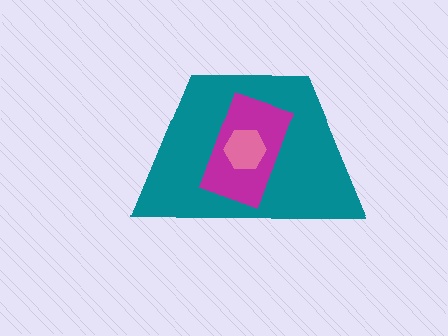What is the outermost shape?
The teal trapezoid.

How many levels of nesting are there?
3.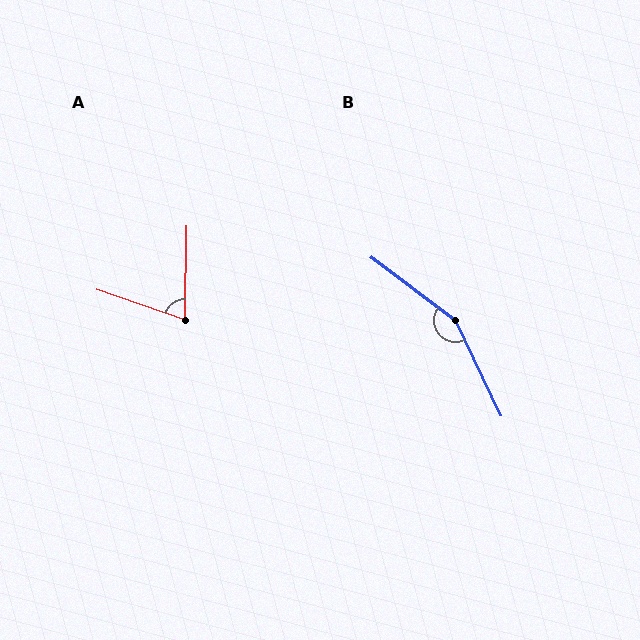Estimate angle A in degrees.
Approximately 72 degrees.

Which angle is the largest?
B, at approximately 152 degrees.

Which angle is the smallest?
A, at approximately 72 degrees.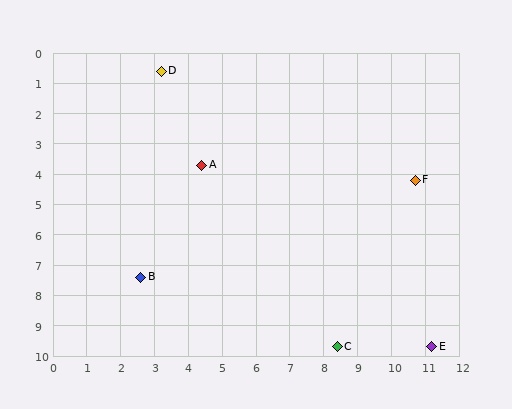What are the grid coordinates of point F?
Point F is at approximately (10.7, 4.2).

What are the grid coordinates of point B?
Point B is at approximately (2.6, 7.4).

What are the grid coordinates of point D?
Point D is at approximately (3.2, 0.6).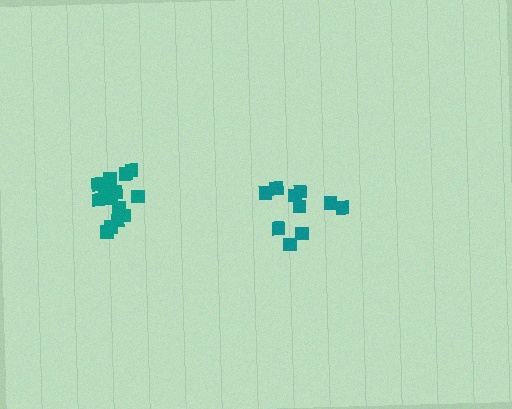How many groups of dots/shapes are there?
There are 2 groups.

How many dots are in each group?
Group 1: 14 dots, Group 2: 10 dots (24 total).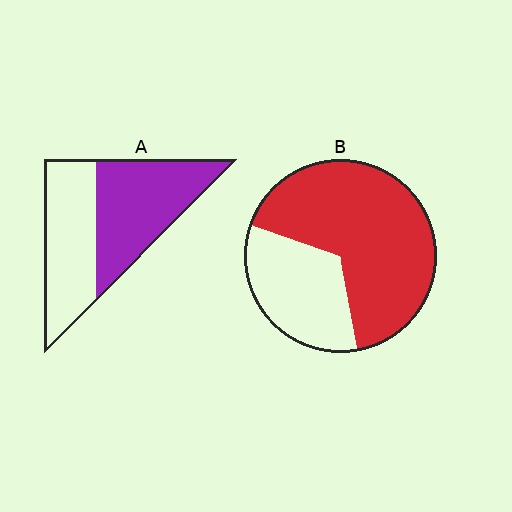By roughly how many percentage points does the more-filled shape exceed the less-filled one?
By roughly 15 percentage points (B over A).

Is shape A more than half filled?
Roughly half.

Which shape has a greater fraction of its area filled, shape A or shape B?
Shape B.